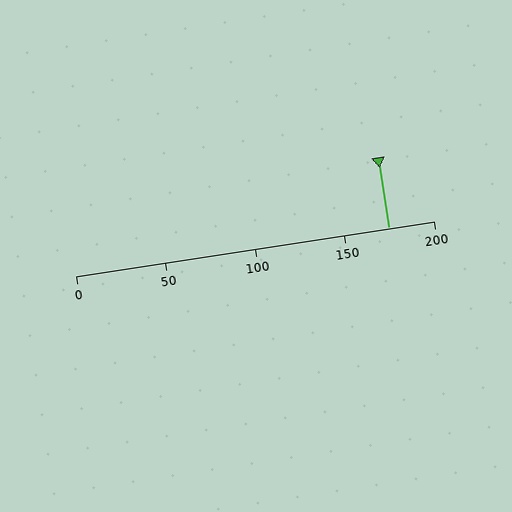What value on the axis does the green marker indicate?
The marker indicates approximately 175.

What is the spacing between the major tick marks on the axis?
The major ticks are spaced 50 apart.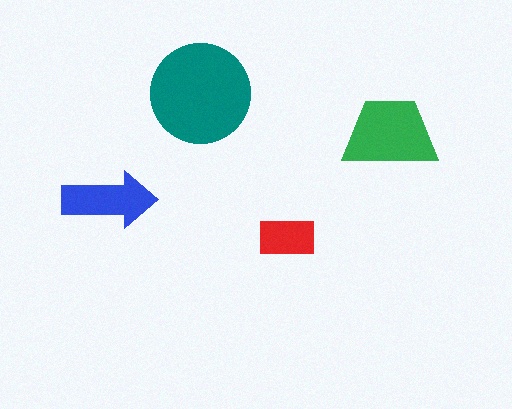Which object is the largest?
The teal circle.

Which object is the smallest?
The red rectangle.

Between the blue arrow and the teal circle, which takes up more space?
The teal circle.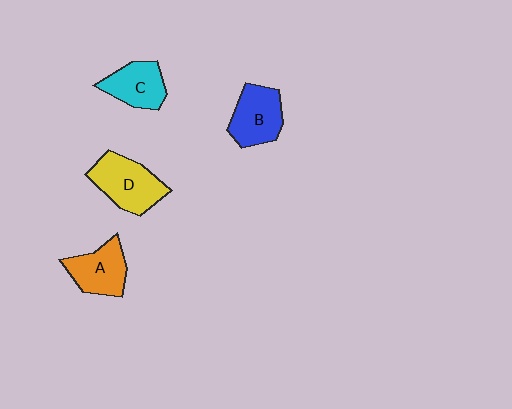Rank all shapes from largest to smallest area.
From largest to smallest: D (yellow), B (blue), A (orange), C (cyan).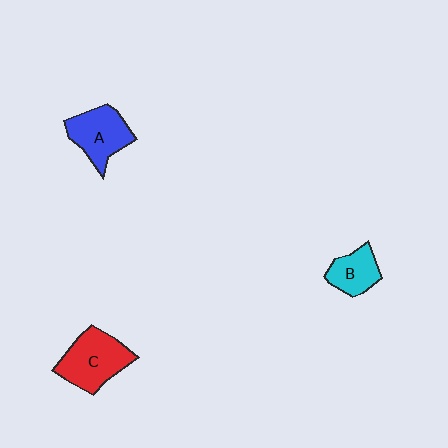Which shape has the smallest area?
Shape B (cyan).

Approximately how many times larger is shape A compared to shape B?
Approximately 1.4 times.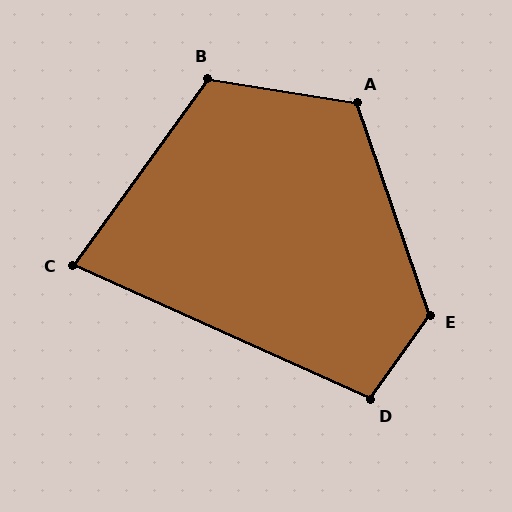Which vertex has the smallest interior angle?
C, at approximately 78 degrees.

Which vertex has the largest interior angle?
E, at approximately 126 degrees.